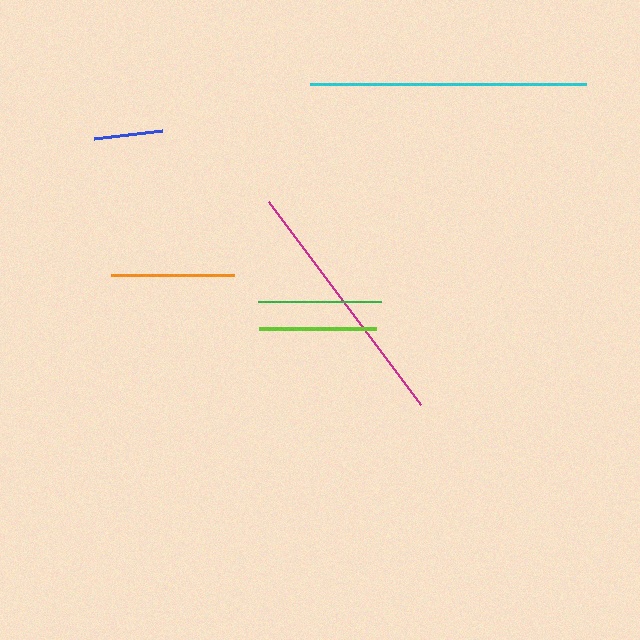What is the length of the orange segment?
The orange segment is approximately 123 pixels long.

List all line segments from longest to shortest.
From longest to shortest: cyan, magenta, green, orange, lime, blue.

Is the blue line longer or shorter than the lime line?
The lime line is longer than the blue line.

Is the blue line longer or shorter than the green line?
The green line is longer than the blue line.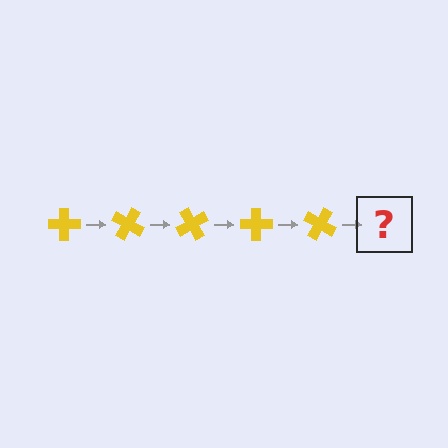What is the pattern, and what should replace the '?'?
The pattern is that the cross rotates 30 degrees each step. The '?' should be a yellow cross rotated 150 degrees.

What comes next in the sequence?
The next element should be a yellow cross rotated 150 degrees.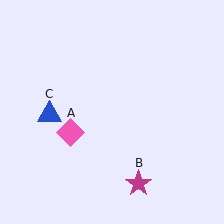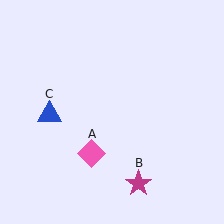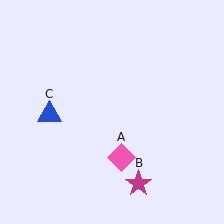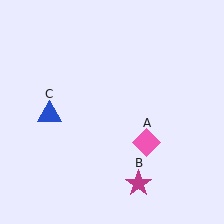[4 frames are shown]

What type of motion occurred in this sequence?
The pink diamond (object A) rotated counterclockwise around the center of the scene.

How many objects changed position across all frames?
1 object changed position: pink diamond (object A).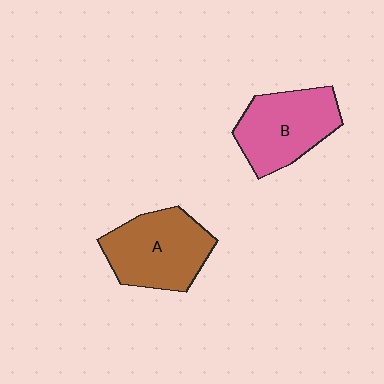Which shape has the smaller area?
Shape B (pink).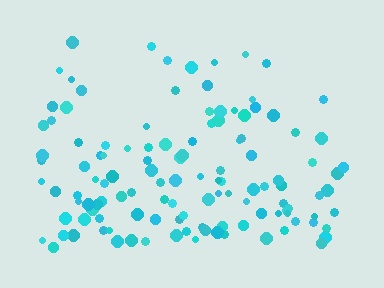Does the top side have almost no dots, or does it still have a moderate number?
Still a moderate number, just noticeably fewer than the bottom.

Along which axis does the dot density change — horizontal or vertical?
Vertical.